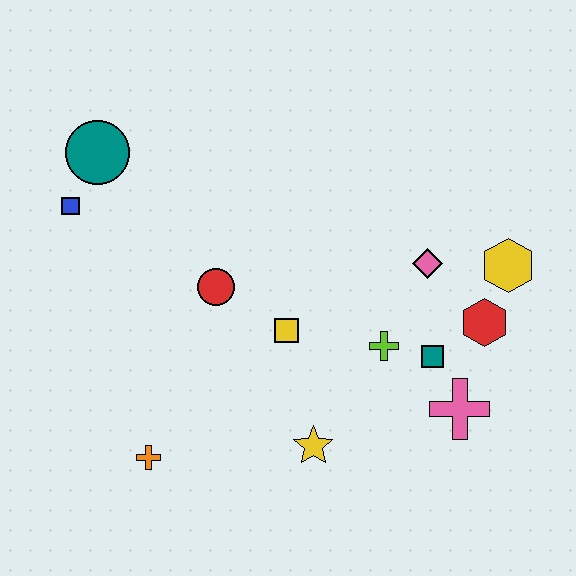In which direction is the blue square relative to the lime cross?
The blue square is to the left of the lime cross.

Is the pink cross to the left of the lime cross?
No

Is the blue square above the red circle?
Yes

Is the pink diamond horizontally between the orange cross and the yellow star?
No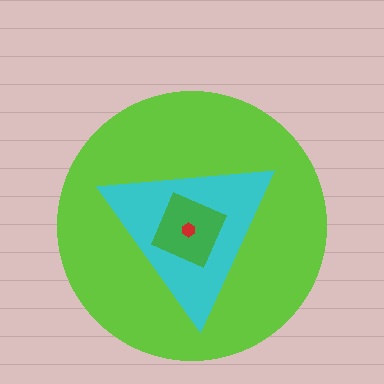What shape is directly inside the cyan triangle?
The green square.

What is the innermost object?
The red hexagon.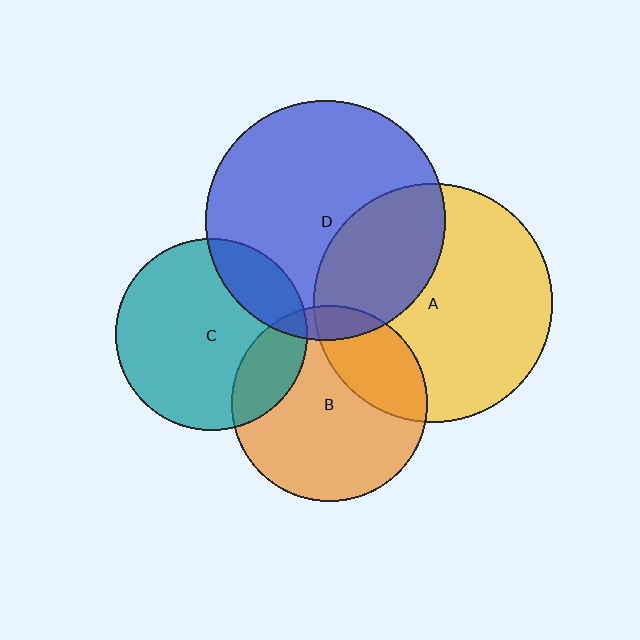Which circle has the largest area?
Circle D (blue).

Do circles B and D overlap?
Yes.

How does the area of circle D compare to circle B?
Approximately 1.5 times.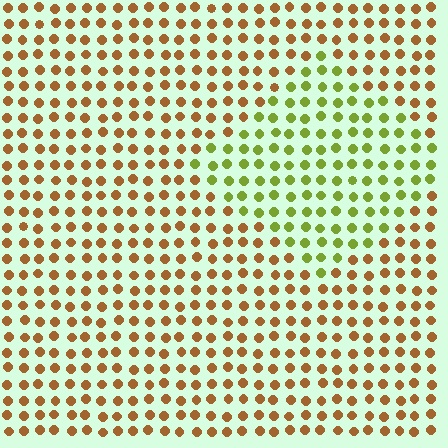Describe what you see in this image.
The image is filled with small brown elements in a uniform arrangement. A diamond-shaped region is visible where the elements are tinted to a slightly different hue, forming a subtle color boundary.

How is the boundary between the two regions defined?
The boundary is defined purely by a slight shift in hue (about 55 degrees). Spacing, size, and orientation are identical on both sides.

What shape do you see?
I see a diamond.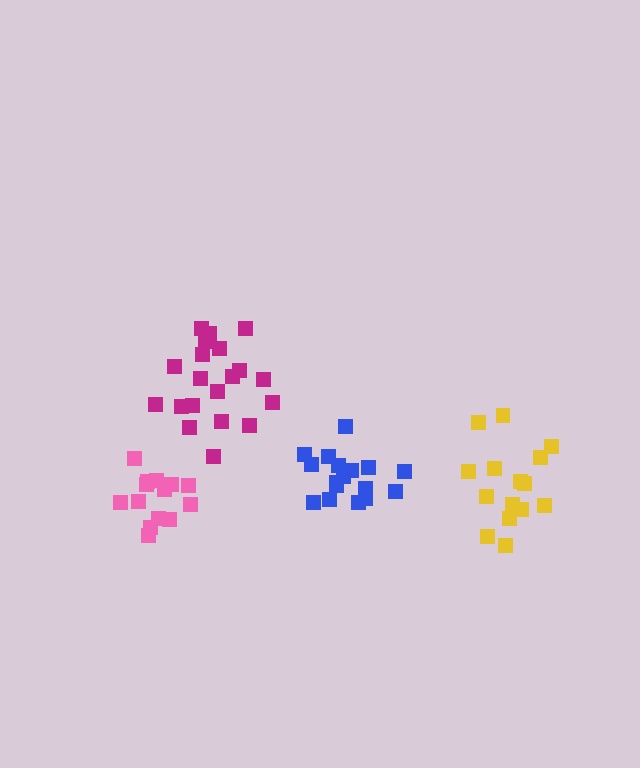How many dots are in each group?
Group 1: 20 dots, Group 2: 18 dots, Group 3: 14 dots, Group 4: 15 dots (67 total).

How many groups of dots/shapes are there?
There are 4 groups.